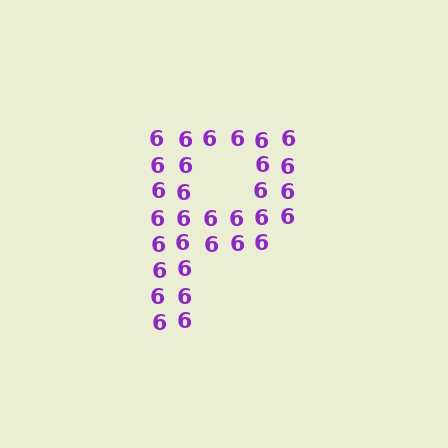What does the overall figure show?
The overall figure shows the letter P.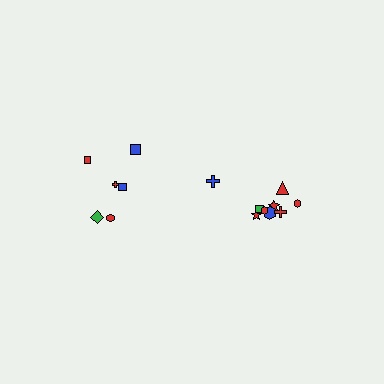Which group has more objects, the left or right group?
The right group.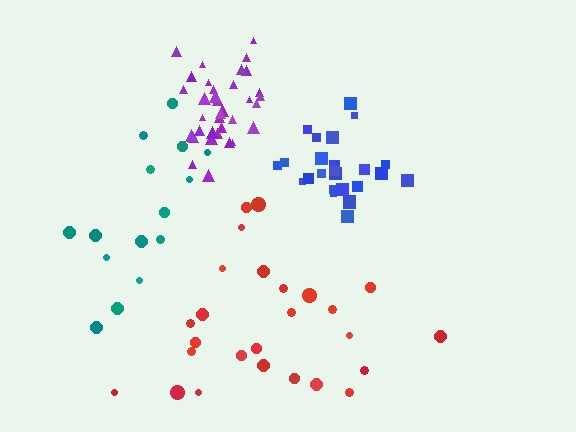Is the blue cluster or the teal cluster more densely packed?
Blue.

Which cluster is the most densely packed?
Purple.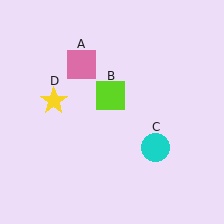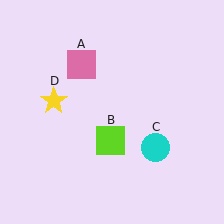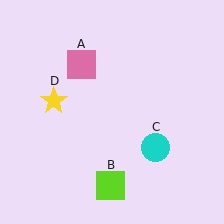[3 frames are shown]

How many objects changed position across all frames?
1 object changed position: lime square (object B).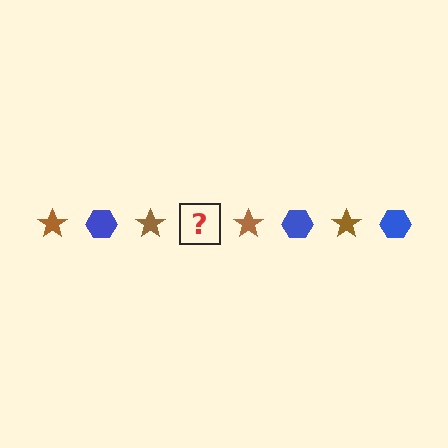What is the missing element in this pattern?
The missing element is a blue hexagon.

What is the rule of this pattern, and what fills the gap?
The rule is that the pattern alternates between brown star and blue hexagon. The gap should be filled with a blue hexagon.